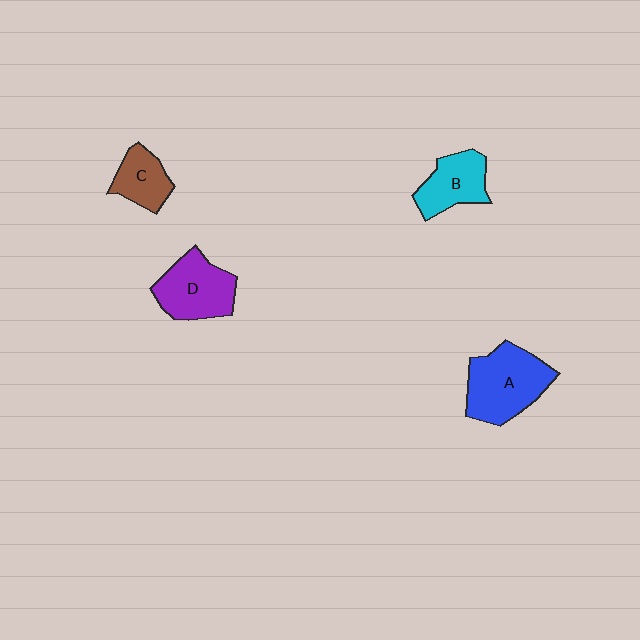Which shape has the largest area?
Shape A (blue).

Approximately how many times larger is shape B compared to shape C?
Approximately 1.3 times.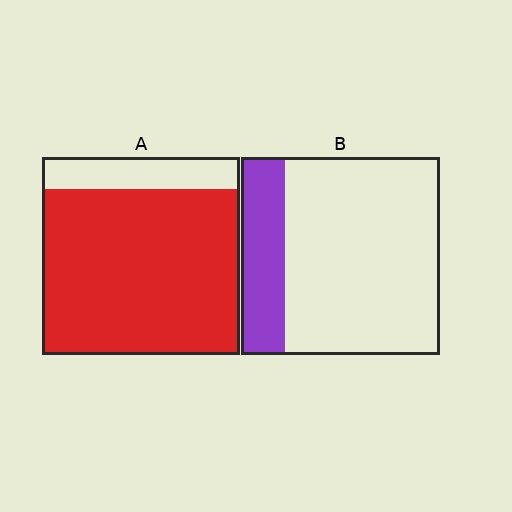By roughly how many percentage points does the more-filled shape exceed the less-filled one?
By roughly 60 percentage points (A over B).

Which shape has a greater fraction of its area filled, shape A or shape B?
Shape A.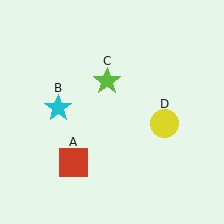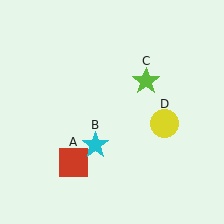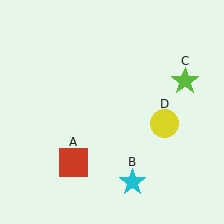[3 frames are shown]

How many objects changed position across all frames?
2 objects changed position: cyan star (object B), lime star (object C).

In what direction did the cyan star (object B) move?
The cyan star (object B) moved down and to the right.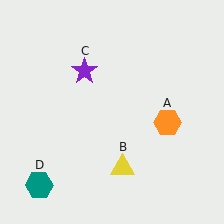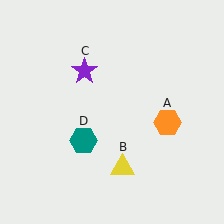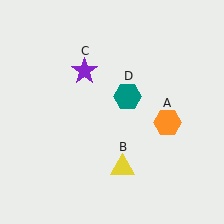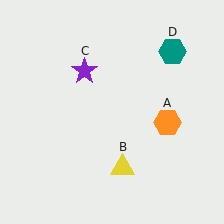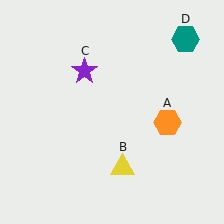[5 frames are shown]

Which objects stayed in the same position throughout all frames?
Orange hexagon (object A) and yellow triangle (object B) and purple star (object C) remained stationary.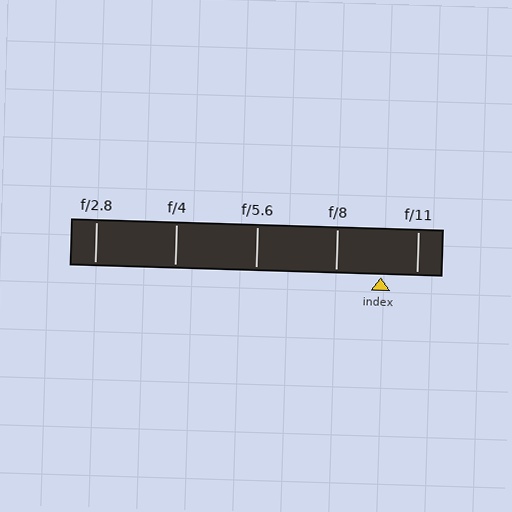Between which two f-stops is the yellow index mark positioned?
The index mark is between f/8 and f/11.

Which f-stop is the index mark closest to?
The index mark is closest to f/11.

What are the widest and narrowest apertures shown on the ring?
The widest aperture shown is f/2.8 and the narrowest is f/11.